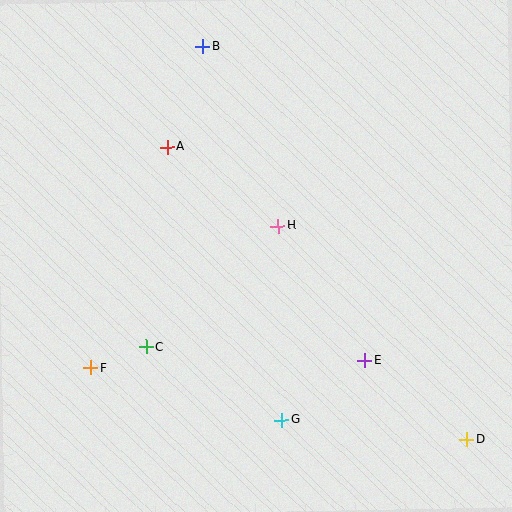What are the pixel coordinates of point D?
Point D is at (467, 439).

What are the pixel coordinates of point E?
Point E is at (365, 360).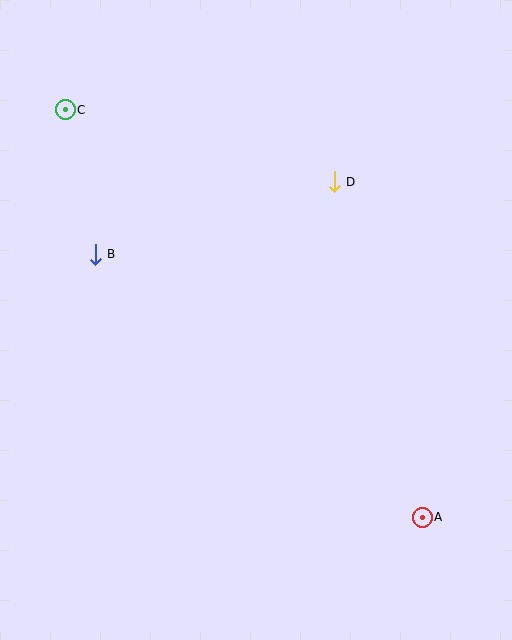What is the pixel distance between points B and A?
The distance between B and A is 420 pixels.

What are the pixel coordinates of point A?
Point A is at (422, 517).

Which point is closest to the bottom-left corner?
Point B is closest to the bottom-left corner.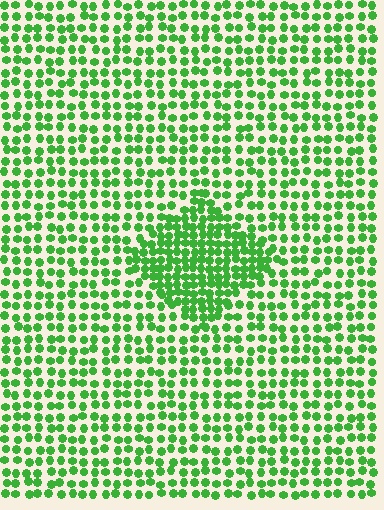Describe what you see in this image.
The image contains small green elements arranged at two different densities. A diamond-shaped region is visible where the elements are more densely packed than the surrounding area.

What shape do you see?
I see a diamond.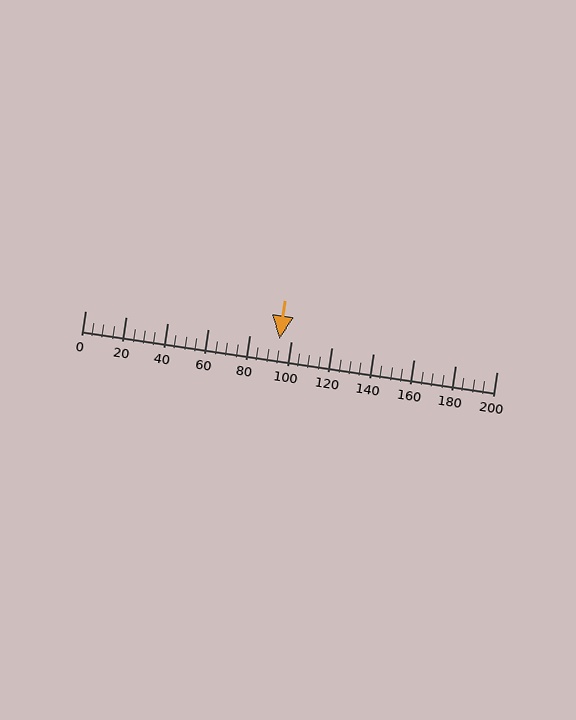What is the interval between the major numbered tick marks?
The major tick marks are spaced 20 units apart.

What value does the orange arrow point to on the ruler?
The orange arrow points to approximately 94.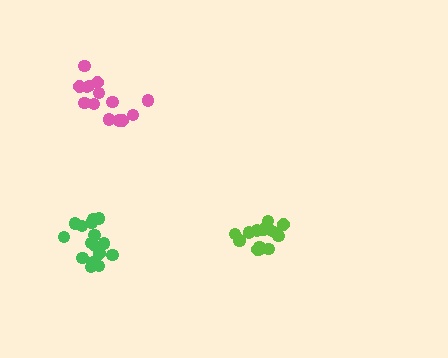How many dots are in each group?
Group 1: 18 dots, Group 2: 14 dots, Group 3: 15 dots (47 total).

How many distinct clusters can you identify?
There are 3 distinct clusters.